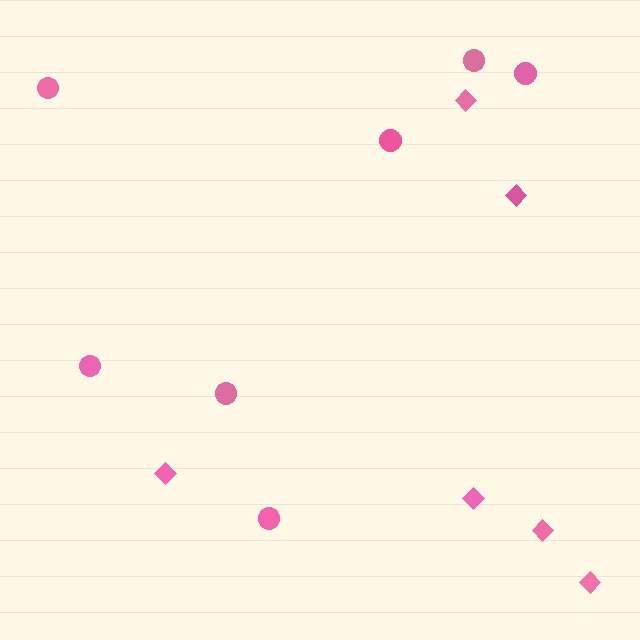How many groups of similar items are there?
There are 2 groups: one group of diamonds (6) and one group of circles (7).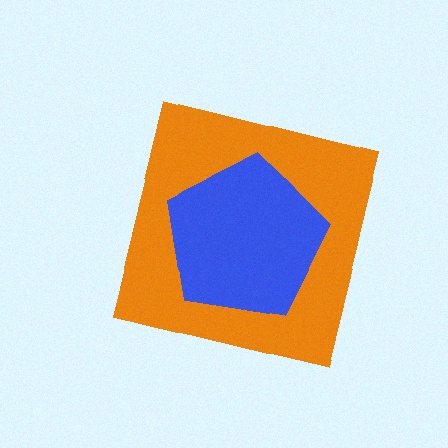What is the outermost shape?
The orange square.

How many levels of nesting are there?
2.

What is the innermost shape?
The blue pentagon.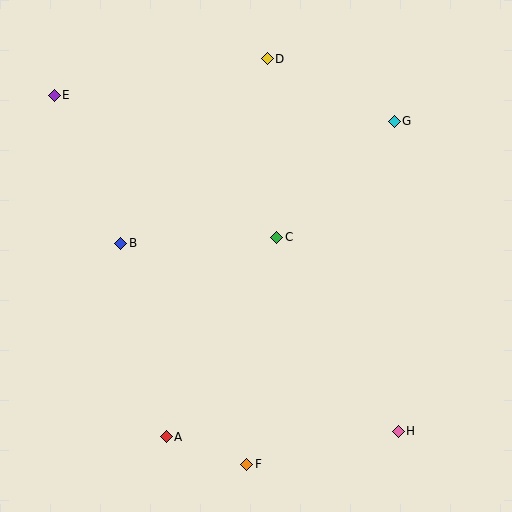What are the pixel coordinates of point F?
Point F is at (247, 464).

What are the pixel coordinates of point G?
Point G is at (394, 121).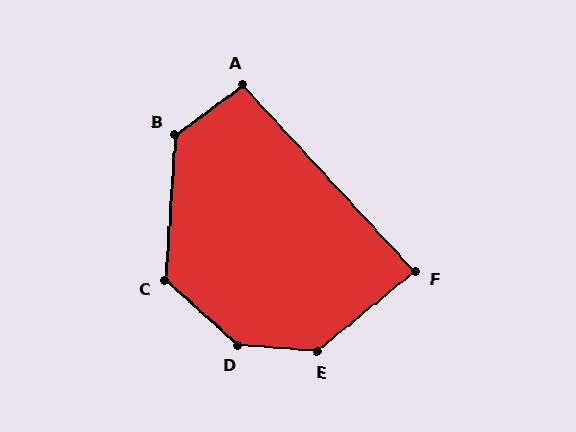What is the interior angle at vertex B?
Approximately 131 degrees (obtuse).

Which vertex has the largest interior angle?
D, at approximately 143 degrees.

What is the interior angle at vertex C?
Approximately 128 degrees (obtuse).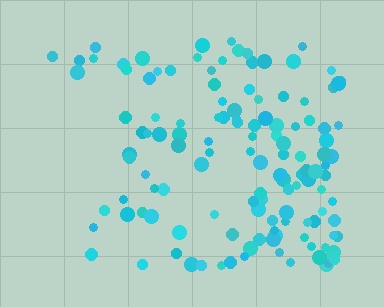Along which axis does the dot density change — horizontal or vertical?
Horizontal.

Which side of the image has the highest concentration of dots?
The right.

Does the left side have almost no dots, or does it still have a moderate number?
Still a moderate number, just noticeably fewer than the right.